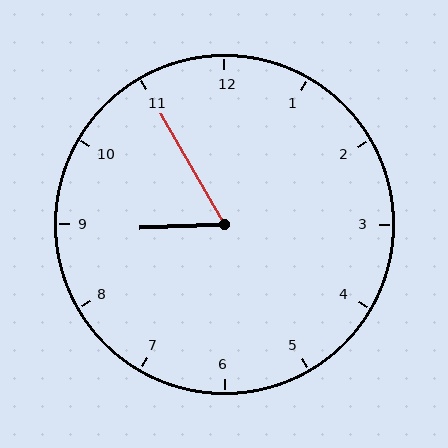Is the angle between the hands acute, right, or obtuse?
It is acute.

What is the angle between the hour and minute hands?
Approximately 62 degrees.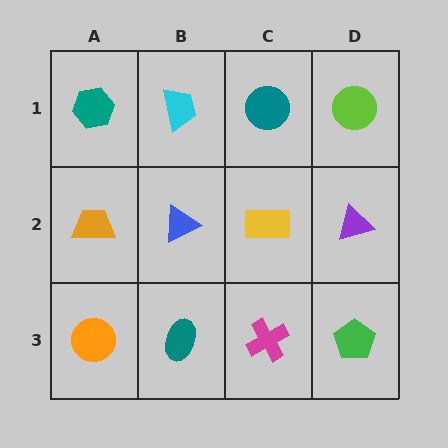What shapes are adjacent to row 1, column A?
An orange trapezoid (row 2, column A), a cyan trapezoid (row 1, column B).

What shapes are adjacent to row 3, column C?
A yellow rectangle (row 2, column C), a teal ellipse (row 3, column B), a green pentagon (row 3, column D).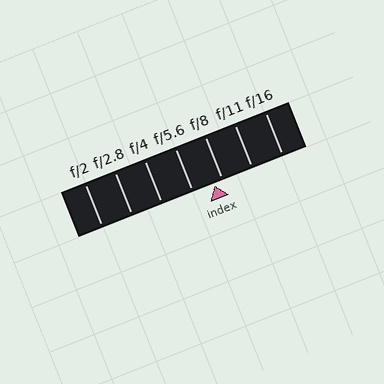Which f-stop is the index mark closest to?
The index mark is closest to f/8.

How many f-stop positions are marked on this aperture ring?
There are 7 f-stop positions marked.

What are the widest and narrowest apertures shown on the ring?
The widest aperture shown is f/2 and the narrowest is f/16.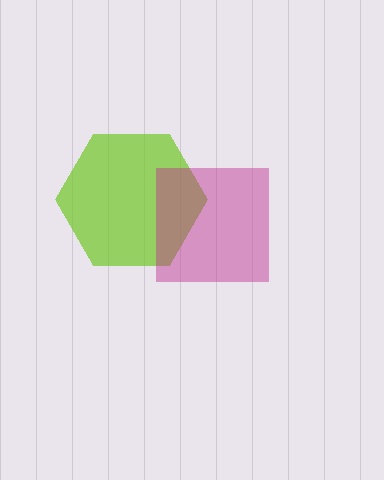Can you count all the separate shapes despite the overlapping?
Yes, there are 2 separate shapes.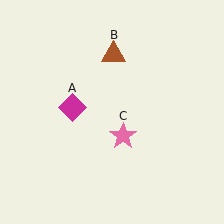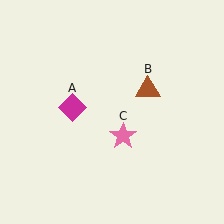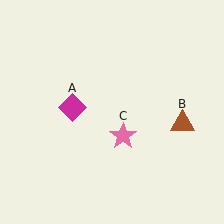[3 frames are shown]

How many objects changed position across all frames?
1 object changed position: brown triangle (object B).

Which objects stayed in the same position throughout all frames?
Magenta diamond (object A) and pink star (object C) remained stationary.